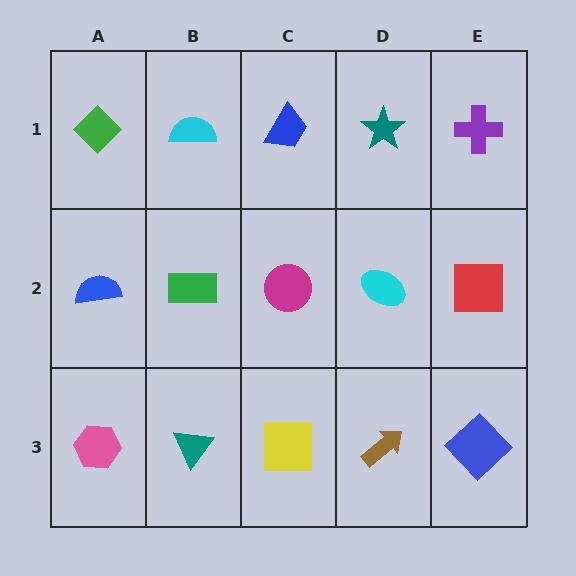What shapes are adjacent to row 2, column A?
A green diamond (row 1, column A), a pink hexagon (row 3, column A), a green rectangle (row 2, column B).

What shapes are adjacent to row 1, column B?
A green rectangle (row 2, column B), a green diamond (row 1, column A), a blue trapezoid (row 1, column C).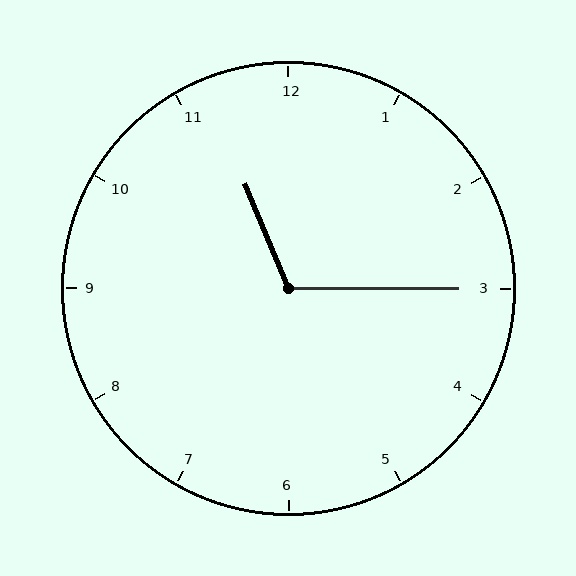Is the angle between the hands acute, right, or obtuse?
It is obtuse.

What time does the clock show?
11:15.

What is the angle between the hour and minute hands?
Approximately 112 degrees.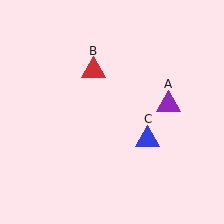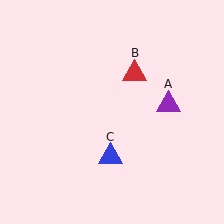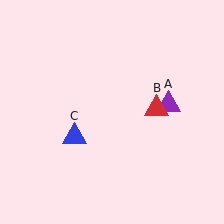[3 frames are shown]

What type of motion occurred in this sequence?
The red triangle (object B), blue triangle (object C) rotated clockwise around the center of the scene.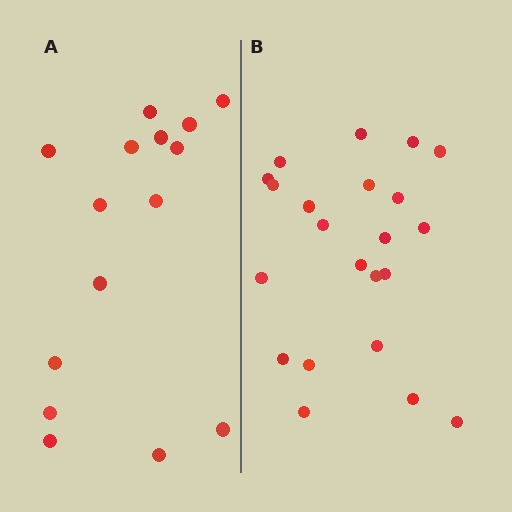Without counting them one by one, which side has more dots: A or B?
Region B (the right region) has more dots.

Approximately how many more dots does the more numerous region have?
Region B has roughly 8 or so more dots than region A.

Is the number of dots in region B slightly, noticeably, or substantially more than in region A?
Region B has substantially more. The ratio is roughly 1.5 to 1.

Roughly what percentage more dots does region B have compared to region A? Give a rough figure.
About 45% more.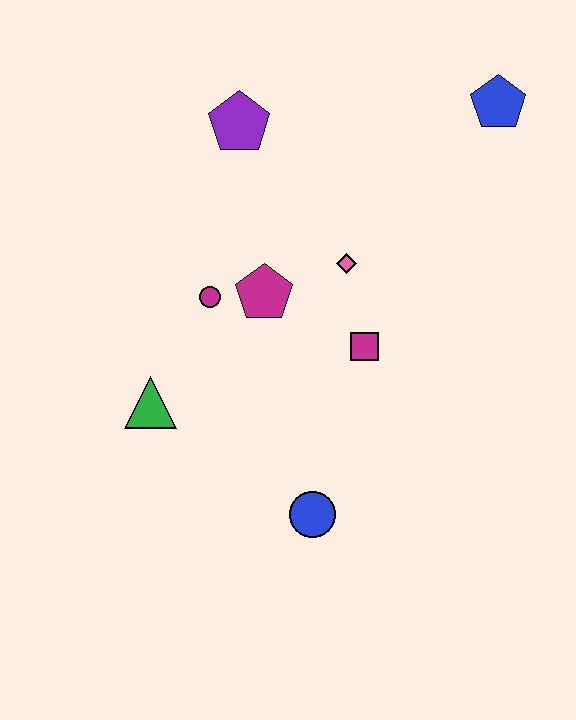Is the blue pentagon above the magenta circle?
Yes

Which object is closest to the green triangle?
The magenta circle is closest to the green triangle.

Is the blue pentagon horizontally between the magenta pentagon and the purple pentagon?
No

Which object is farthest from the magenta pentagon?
The blue pentagon is farthest from the magenta pentagon.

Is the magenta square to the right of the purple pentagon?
Yes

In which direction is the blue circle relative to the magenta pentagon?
The blue circle is below the magenta pentagon.